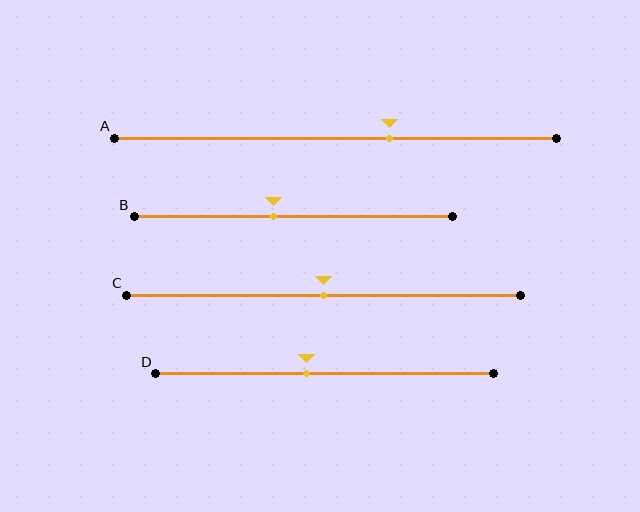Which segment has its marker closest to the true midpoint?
Segment C has its marker closest to the true midpoint.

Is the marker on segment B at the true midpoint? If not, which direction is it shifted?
No, the marker on segment B is shifted to the left by about 6% of the segment length.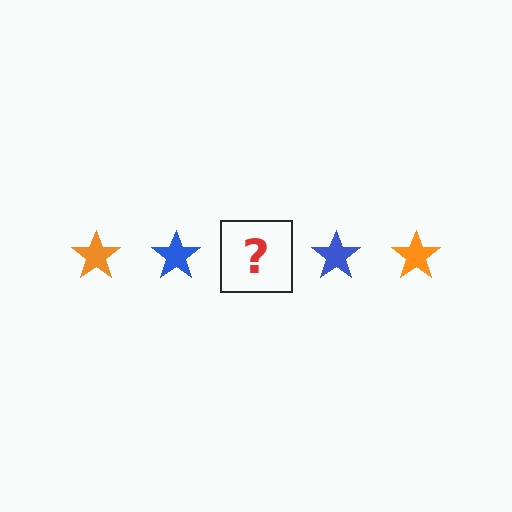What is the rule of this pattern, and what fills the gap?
The rule is that the pattern cycles through orange, blue stars. The gap should be filled with an orange star.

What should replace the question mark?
The question mark should be replaced with an orange star.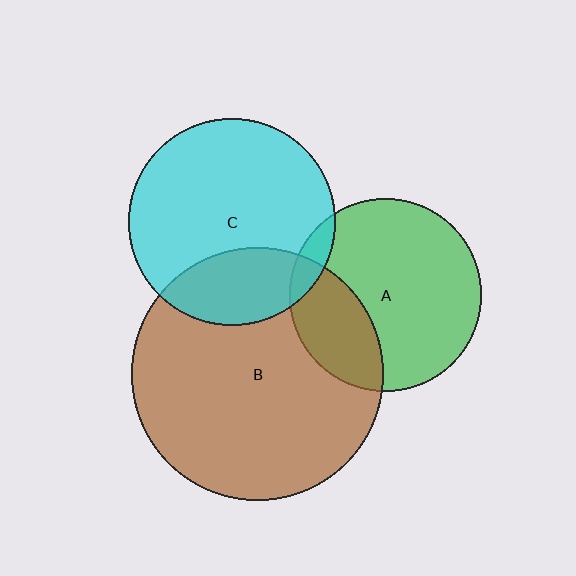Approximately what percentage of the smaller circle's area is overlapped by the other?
Approximately 5%.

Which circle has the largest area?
Circle B (brown).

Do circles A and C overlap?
Yes.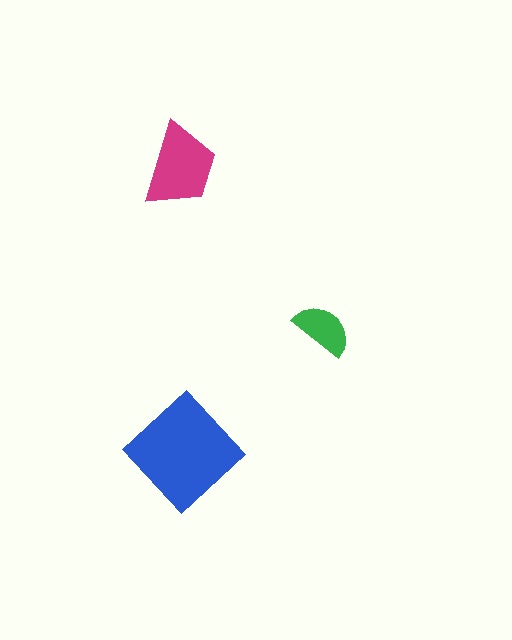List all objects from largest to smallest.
The blue diamond, the magenta trapezoid, the green semicircle.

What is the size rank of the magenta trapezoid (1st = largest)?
2nd.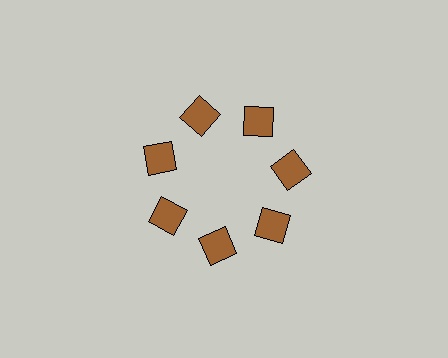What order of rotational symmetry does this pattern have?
This pattern has 7-fold rotational symmetry.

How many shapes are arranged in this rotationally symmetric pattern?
There are 7 shapes, arranged in 7 groups of 1.